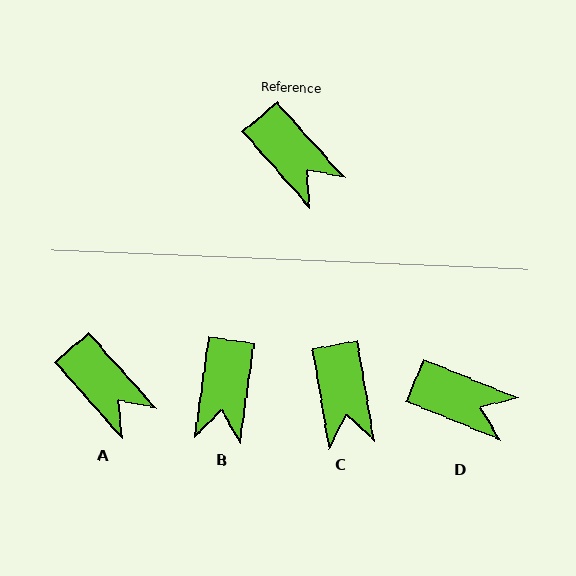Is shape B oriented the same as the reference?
No, it is off by about 50 degrees.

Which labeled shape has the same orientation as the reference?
A.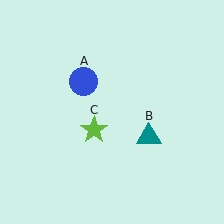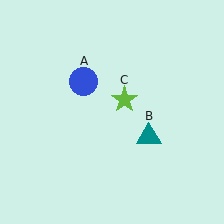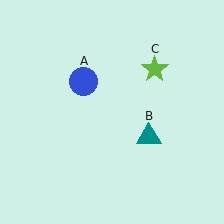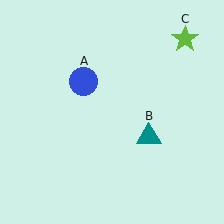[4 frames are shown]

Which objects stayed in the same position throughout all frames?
Blue circle (object A) and teal triangle (object B) remained stationary.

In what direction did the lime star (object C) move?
The lime star (object C) moved up and to the right.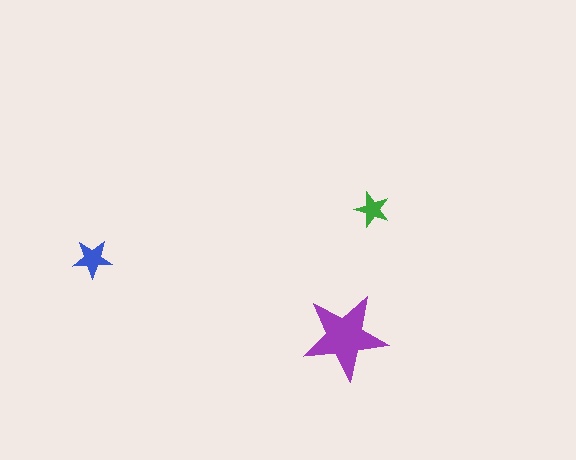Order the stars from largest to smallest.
the purple one, the blue one, the green one.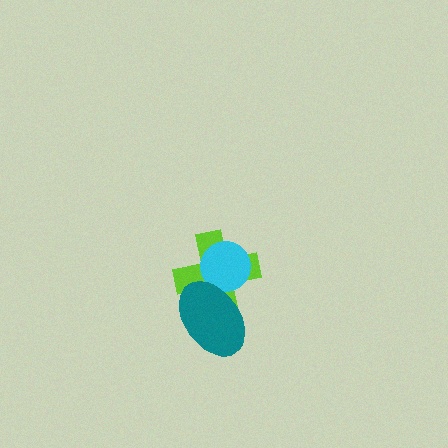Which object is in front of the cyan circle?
The teal ellipse is in front of the cyan circle.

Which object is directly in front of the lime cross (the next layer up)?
The cyan circle is directly in front of the lime cross.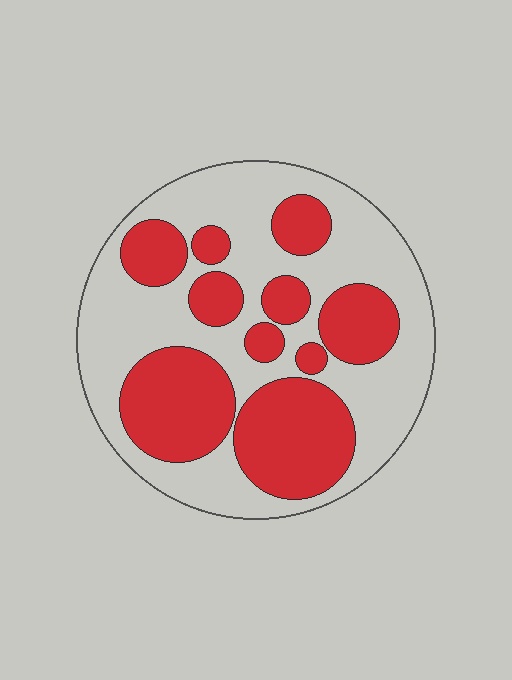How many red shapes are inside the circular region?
10.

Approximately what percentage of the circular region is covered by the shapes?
Approximately 40%.